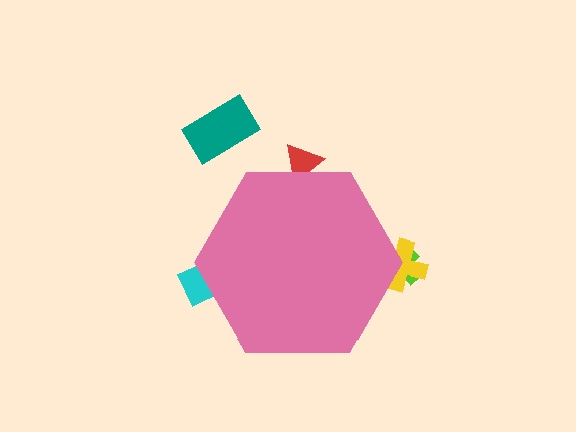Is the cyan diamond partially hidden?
Yes, the cyan diamond is partially hidden behind the pink hexagon.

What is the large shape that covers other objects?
A pink hexagon.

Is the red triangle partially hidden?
Yes, the red triangle is partially hidden behind the pink hexagon.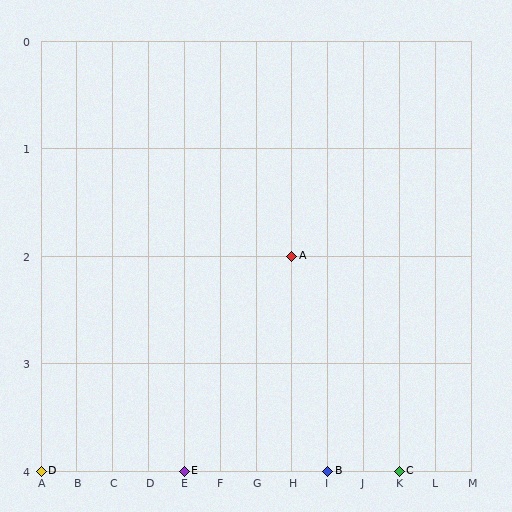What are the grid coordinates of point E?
Point E is at grid coordinates (E, 4).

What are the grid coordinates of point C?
Point C is at grid coordinates (K, 4).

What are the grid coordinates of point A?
Point A is at grid coordinates (H, 2).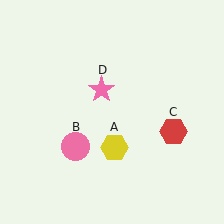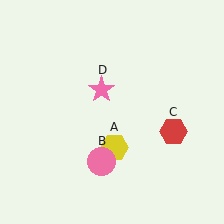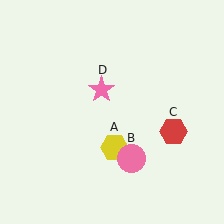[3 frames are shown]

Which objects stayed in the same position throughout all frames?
Yellow hexagon (object A) and red hexagon (object C) and pink star (object D) remained stationary.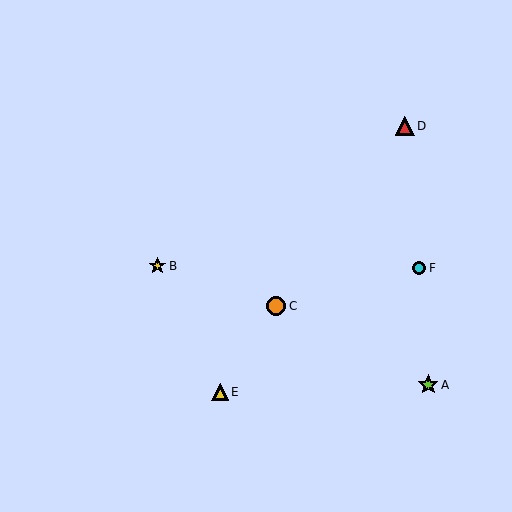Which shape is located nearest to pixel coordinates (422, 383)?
The lime star (labeled A) at (428, 385) is nearest to that location.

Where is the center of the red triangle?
The center of the red triangle is at (405, 126).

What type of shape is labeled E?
Shape E is a yellow triangle.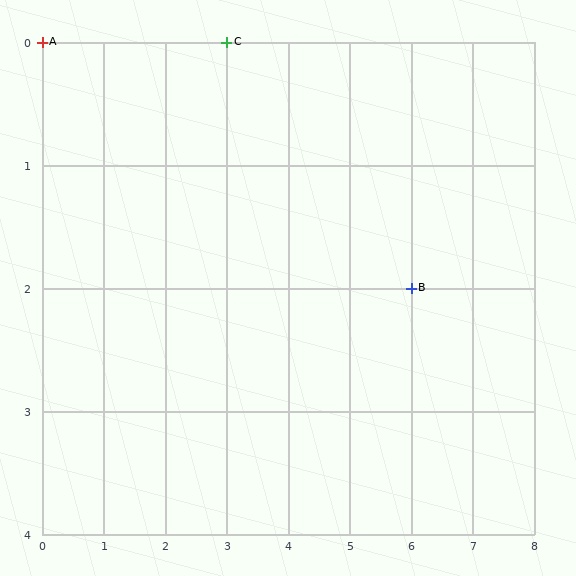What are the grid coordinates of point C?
Point C is at grid coordinates (3, 0).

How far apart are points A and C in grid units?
Points A and C are 3 columns apart.